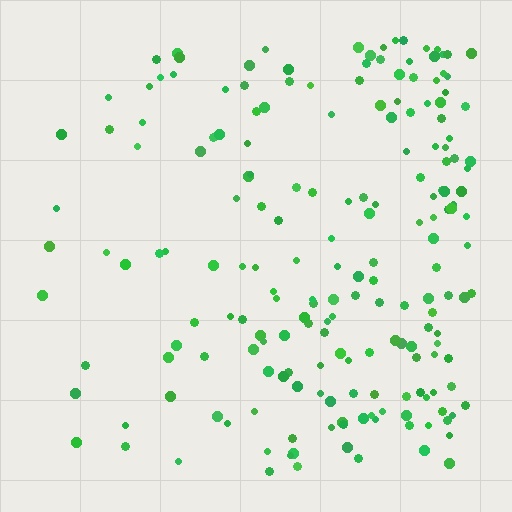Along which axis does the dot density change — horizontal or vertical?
Horizontal.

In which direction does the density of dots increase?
From left to right, with the right side densest.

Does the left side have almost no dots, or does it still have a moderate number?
Still a moderate number, just noticeably fewer than the right.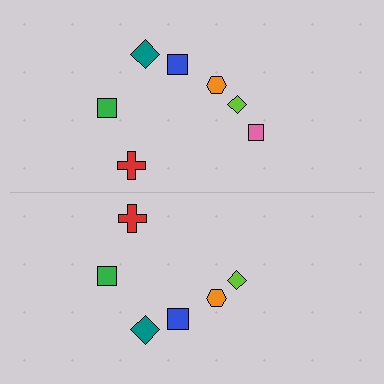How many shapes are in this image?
There are 13 shapes in this image.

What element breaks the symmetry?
A pink square is missing from the bottom side.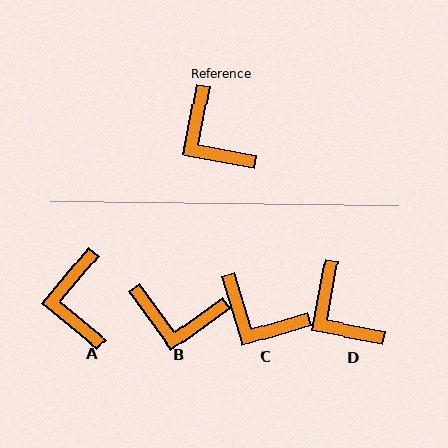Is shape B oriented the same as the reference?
No, it is off by about 46 degrees.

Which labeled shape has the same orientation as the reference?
D.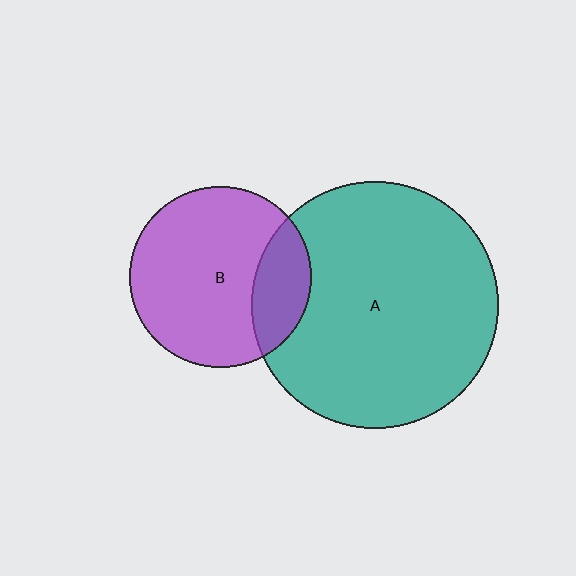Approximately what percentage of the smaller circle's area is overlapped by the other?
Approximately 20%.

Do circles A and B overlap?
Yes.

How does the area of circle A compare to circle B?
Approximately 1.8 times.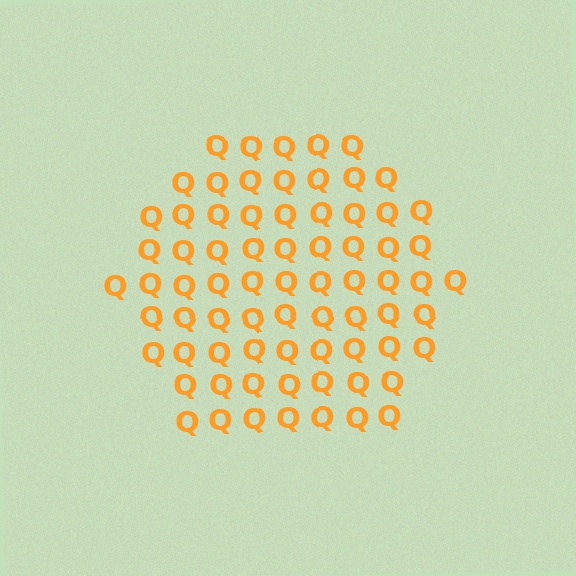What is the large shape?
The large shape is a hexagon.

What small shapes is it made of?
It is made of small letter Q's.